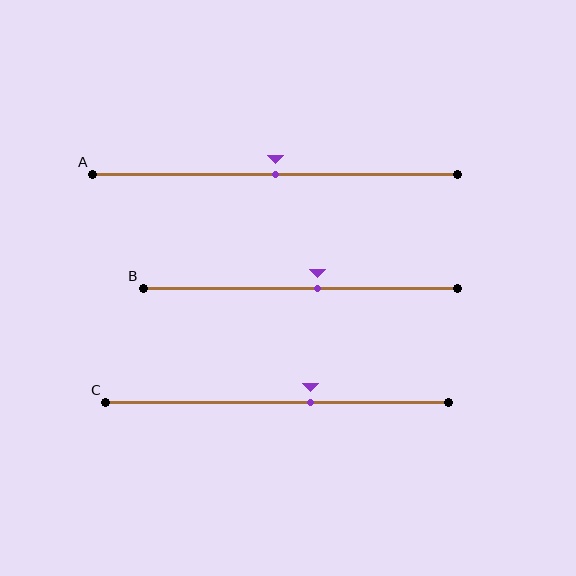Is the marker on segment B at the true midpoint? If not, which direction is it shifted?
No, the marker on segment B is shifted to the right by about 6% of the segment length.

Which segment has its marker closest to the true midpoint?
Segment A has its marker closest to the true midpoint.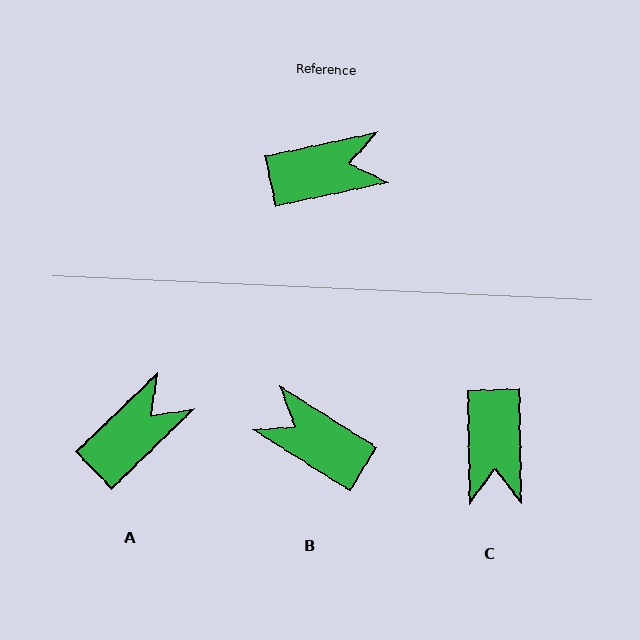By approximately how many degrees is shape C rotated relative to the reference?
Approximately 101 degrees clockwise.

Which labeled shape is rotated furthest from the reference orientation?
B, about 136 degrees away.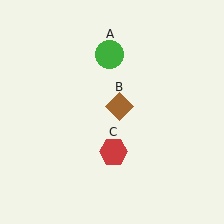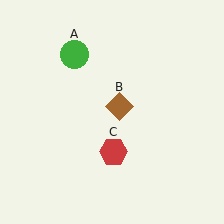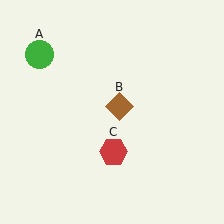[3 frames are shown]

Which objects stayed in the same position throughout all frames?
Brown diamond (object B) and red hexagon (object C) remained stationary.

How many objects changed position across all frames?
1 object changed position: green circle (object A).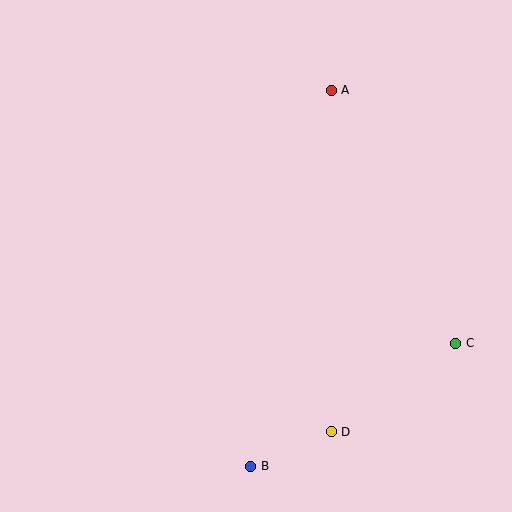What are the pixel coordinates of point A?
Point A is at (331, 90).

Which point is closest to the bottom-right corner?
Point C is closest to the bottom-right corner.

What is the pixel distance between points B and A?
The distance between B and A is 385 pixels.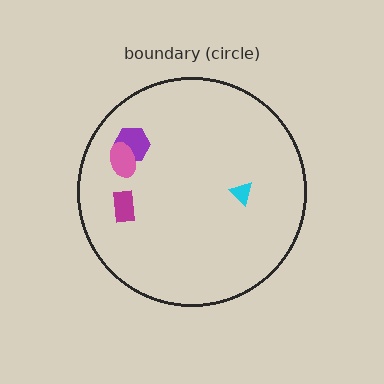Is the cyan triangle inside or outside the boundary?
Inside.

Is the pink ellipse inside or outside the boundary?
Inside.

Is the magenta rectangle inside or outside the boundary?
Inside.